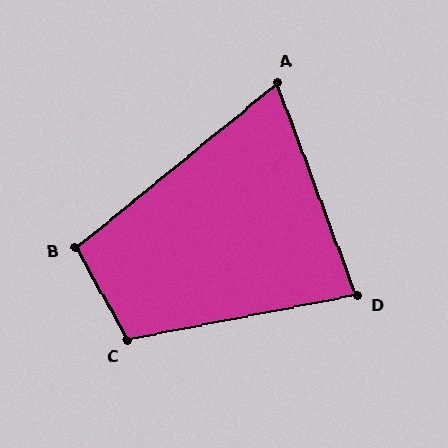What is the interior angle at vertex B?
Approximately 99 degrees (obtuse).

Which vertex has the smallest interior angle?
A, at approximately 71 degrees.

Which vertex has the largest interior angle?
C, at approximately 109 degrees.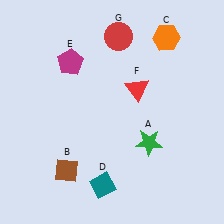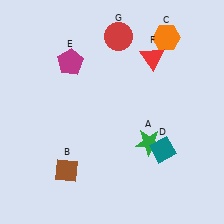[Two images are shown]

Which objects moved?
The objects that moved are: the teal diamond (D), the red triangle (F).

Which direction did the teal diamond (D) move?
The teal diamond (D) moved right.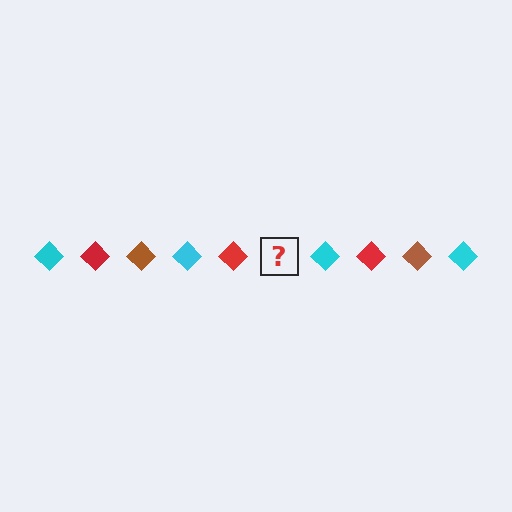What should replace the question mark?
The question mark should be replaced with a brown diamond.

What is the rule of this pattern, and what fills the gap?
The rule is that the pattern cycles through cyan, red, brown diamonds. The gap should be filled with a brown diamond.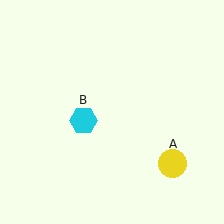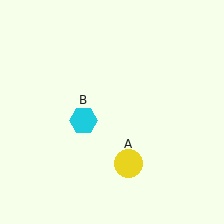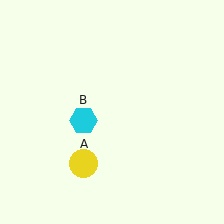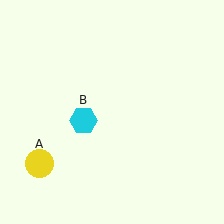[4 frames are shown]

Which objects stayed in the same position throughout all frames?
Cyan hexagon (object B) remained stationary.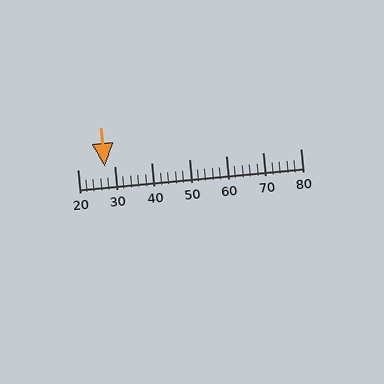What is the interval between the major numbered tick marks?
The major tick marks are spaced 10 units apart.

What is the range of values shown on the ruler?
The ruler shows values from 20 to 80.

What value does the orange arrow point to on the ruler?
The orange arrow points to approximately 27.